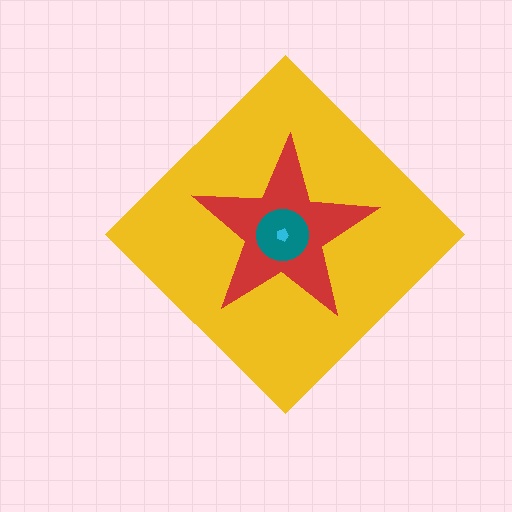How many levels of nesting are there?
4.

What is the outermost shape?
The yellow diamond.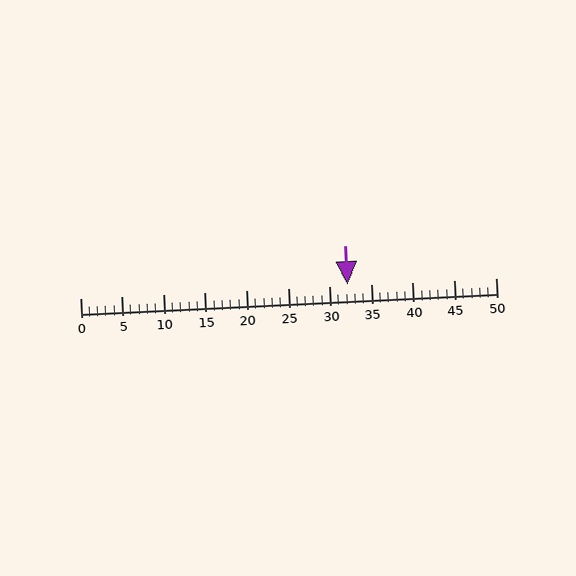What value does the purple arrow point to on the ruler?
The purple arrow points to approximately 32.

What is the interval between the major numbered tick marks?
The major tick marks are spaced 5 units apart.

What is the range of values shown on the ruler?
The ruler shows values from 0 to 50.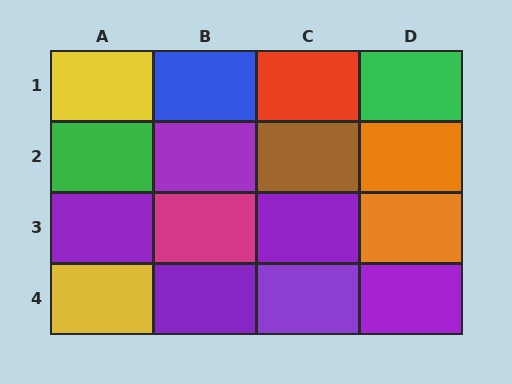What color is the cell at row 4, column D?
Purple.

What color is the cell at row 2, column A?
Green.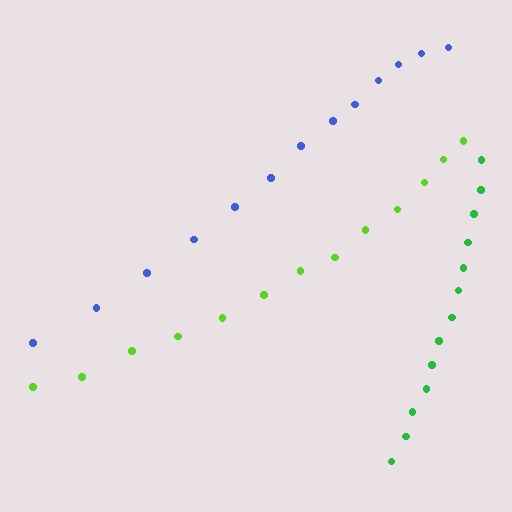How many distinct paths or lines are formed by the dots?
There are 3 distinct paths.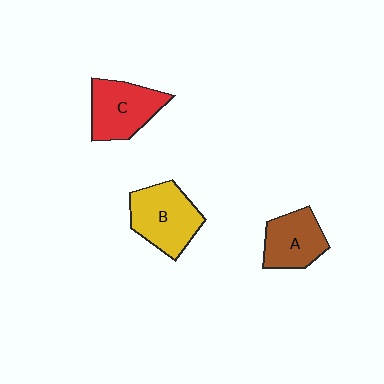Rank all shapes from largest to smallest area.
From largest to smallest: B (yellow), C (red), A (brown).